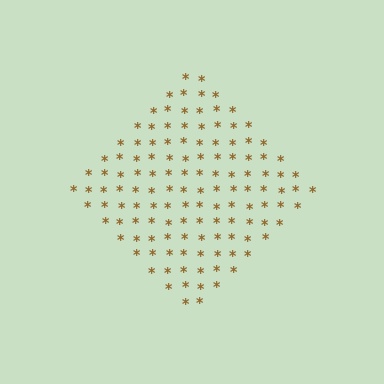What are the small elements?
The small elements are asterisks.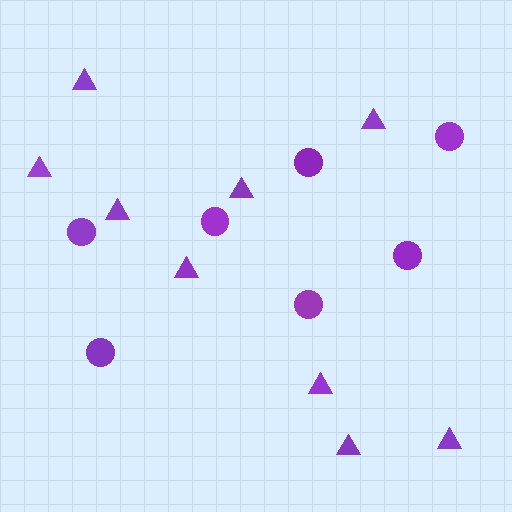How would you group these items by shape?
There are 2 groups: one group of triangles (9) and one group of circles (7).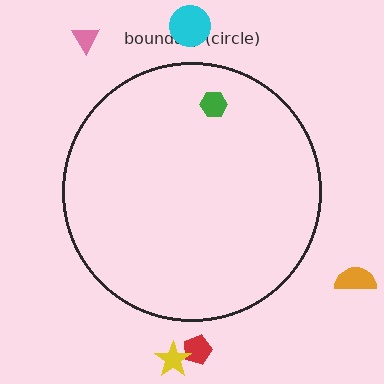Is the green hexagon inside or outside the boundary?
Inside.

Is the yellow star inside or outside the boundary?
Outside.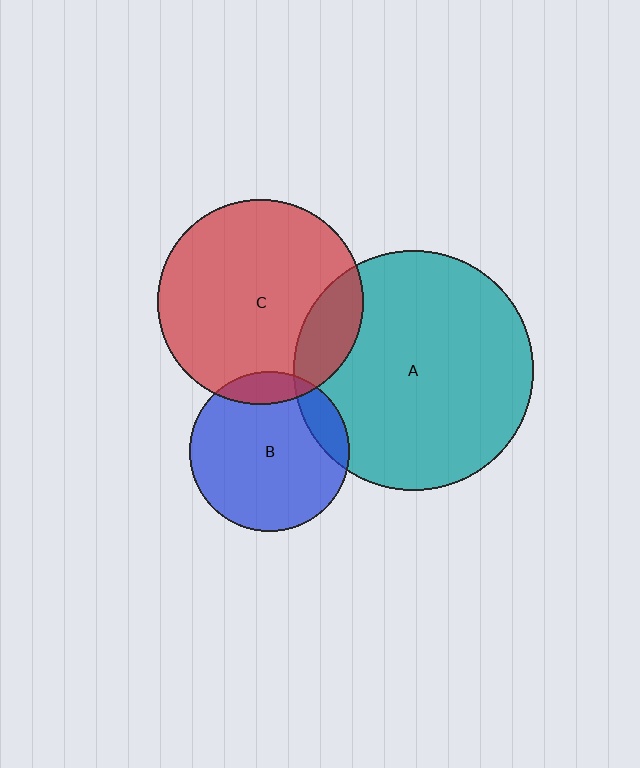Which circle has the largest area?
Circle A (teal).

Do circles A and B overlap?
Yes.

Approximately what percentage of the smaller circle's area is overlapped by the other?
Approximately 15%.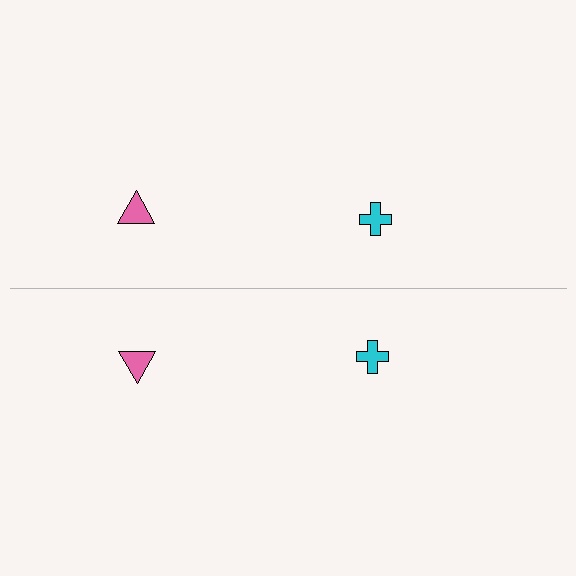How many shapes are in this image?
There are 4 shapes in this image.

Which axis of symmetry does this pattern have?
The pattern has a horizontal axis of symmetry running through the center of the image.